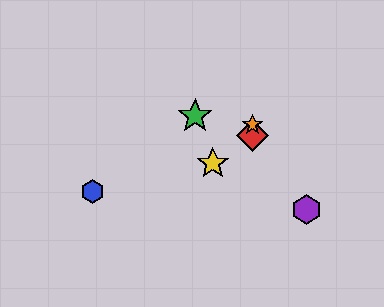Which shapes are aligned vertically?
The red diamond, the orange star are aligned vertically.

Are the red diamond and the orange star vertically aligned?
Yes, both are at x≈253.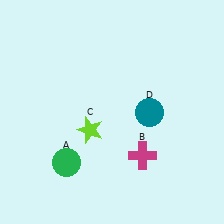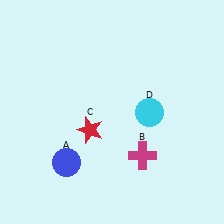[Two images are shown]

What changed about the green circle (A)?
In Image 1, A is green. In Image 2, it changed to blue.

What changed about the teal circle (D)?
In Image 1, D is teal. In Image 2, it changed to cyan.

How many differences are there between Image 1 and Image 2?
There are 3 differences between the two images.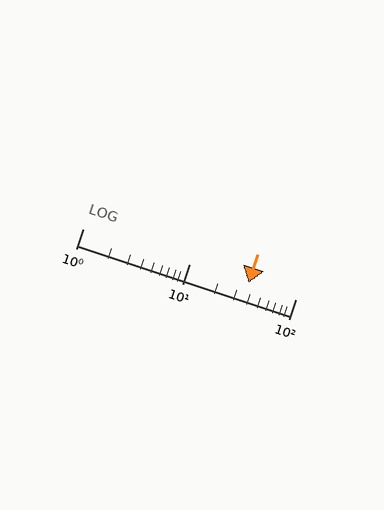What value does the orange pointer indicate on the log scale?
The pointer indicates approximately 36.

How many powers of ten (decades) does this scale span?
The scale spans 2 decades, from 1 to 100.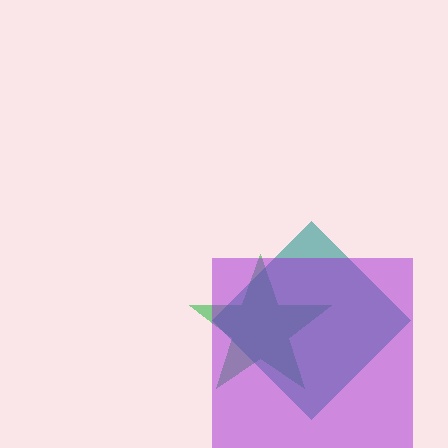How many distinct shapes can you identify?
There are 3 distinct shapes: a green star, a teal diamond, a purple square.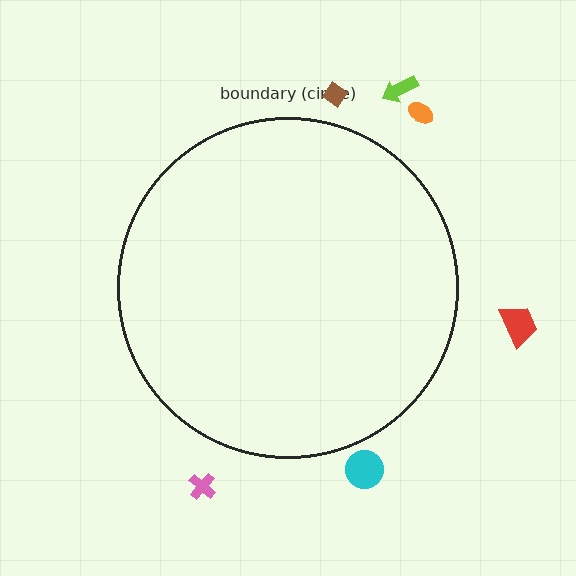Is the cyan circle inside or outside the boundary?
Outside.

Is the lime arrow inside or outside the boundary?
Outside.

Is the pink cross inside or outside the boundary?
Outside.